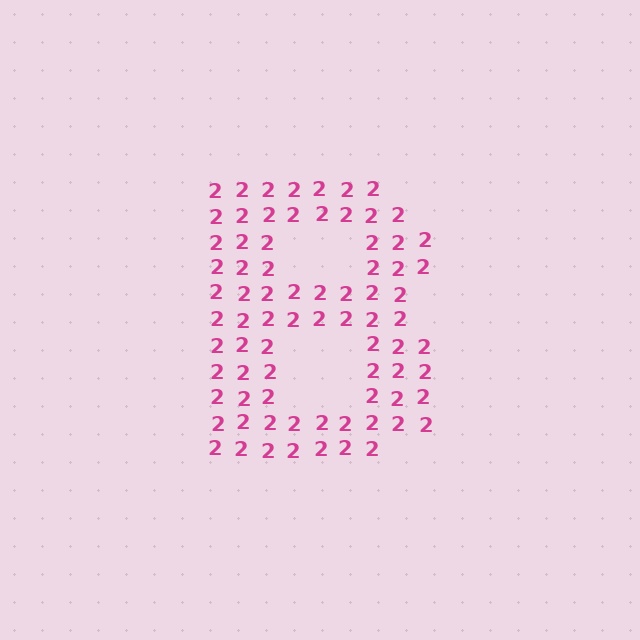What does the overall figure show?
The overall figure shows the letter B.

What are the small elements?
The small elements are digit 2's.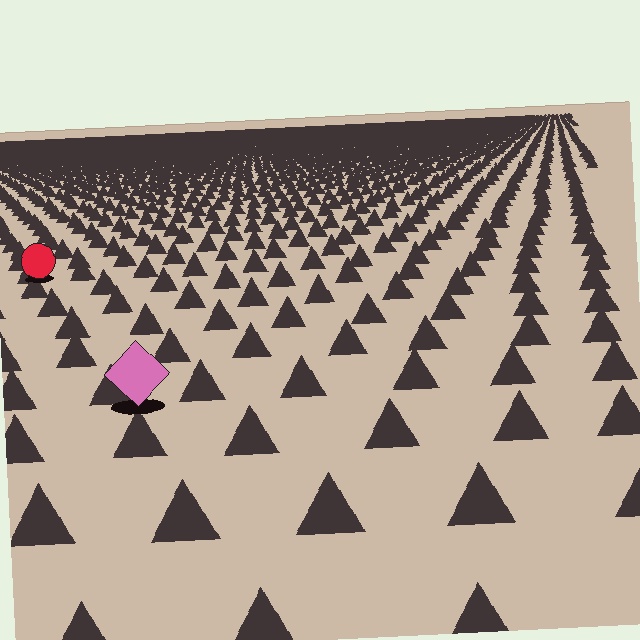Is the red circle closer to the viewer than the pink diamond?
No. The pink diamond is closer — you can tell from the texture gradient: the ground texture is coarser near it.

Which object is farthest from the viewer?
The red circle is farthest from the viewer. It appears smaller and the ground texture around it is denser.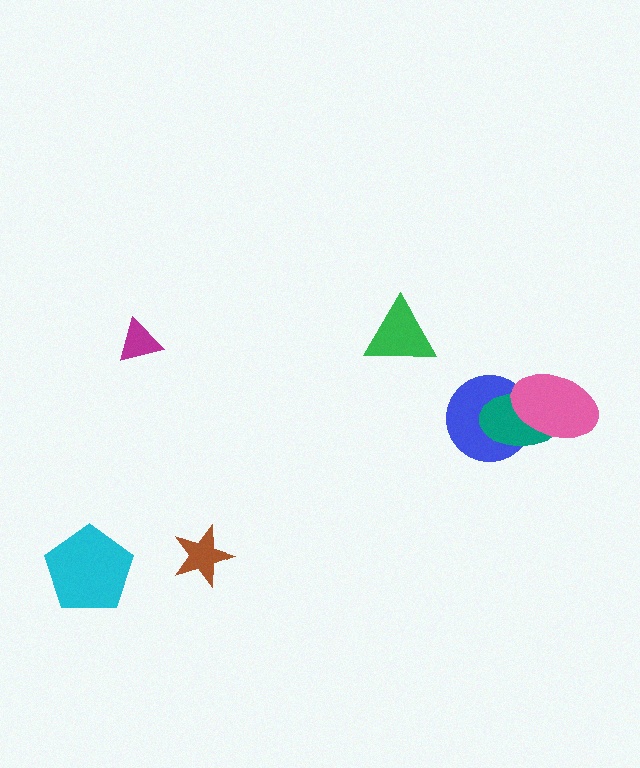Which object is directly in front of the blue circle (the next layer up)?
The teal ellipse is directly in front of the blue circle.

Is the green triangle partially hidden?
No, no other shape covers it.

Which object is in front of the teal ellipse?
The pink ellipse is in front of the teal ellipse.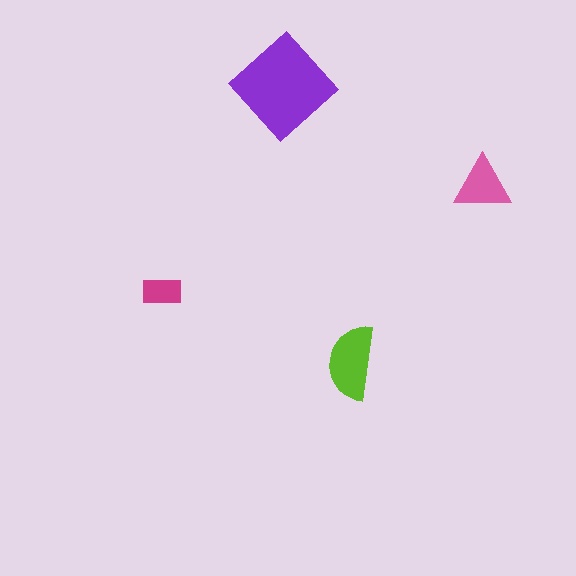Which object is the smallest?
The magenta rectangle.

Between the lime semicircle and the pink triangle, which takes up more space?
The lime semicircle.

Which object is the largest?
The purple diamond.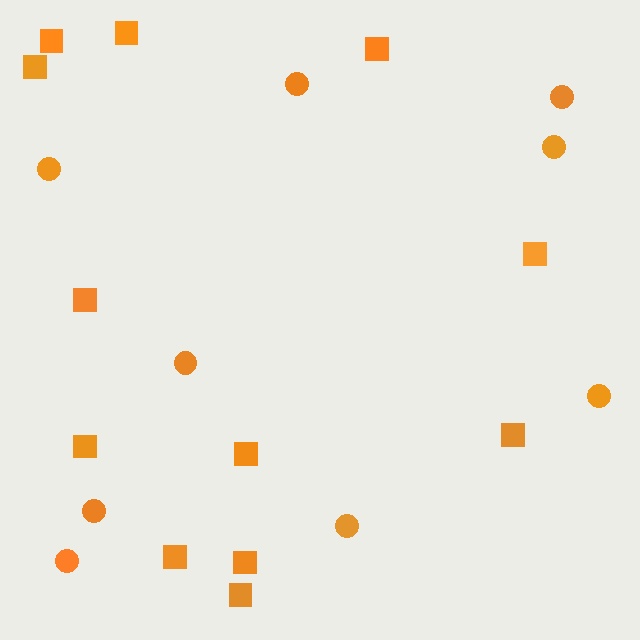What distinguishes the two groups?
There are 2 groups: one group of circles (9) and one group of squares (12).